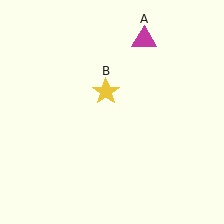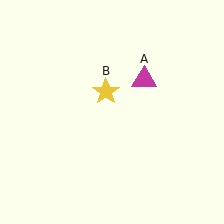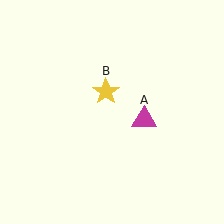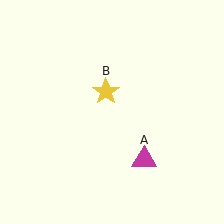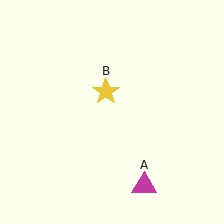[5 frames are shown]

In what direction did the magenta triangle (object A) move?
The magenta triangle (object A) moved down.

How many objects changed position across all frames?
1 object changed position: magenta triangle (object A).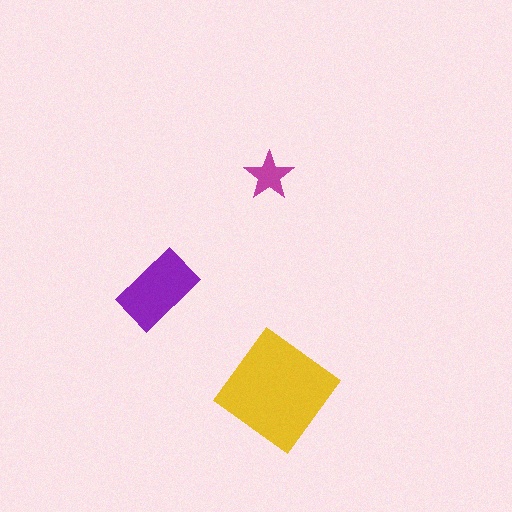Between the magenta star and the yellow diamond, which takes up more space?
The yellow diamond.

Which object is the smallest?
The magenta star.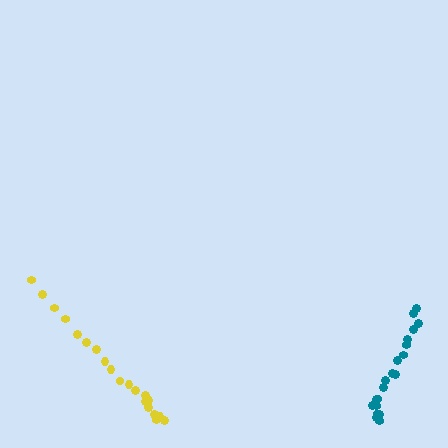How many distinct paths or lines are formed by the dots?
There are 2 distinct paths.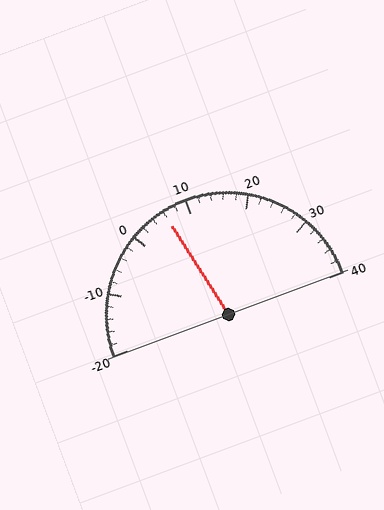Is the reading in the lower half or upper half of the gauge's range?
The reading is in the lower half of the range (-20 to 40).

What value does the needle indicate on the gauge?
The needle indicates approximately 6.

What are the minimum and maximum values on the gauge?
The gauge ranges from -20 to 40.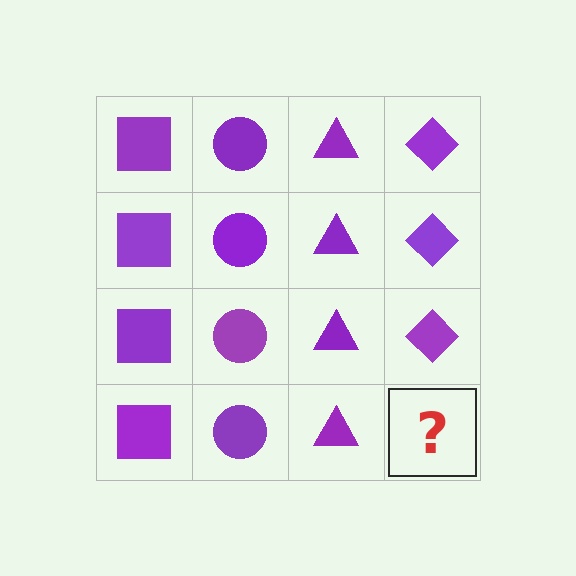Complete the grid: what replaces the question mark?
The question mark should be replaced with a purple diamond.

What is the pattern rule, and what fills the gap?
The rule is that each column has a consistent shape. The gap should be filled with a purple diamond.